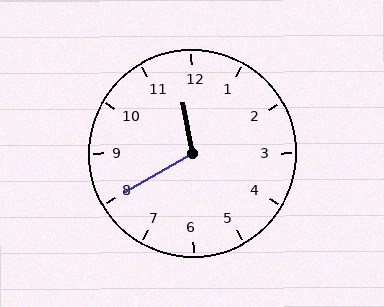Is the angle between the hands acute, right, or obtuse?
It is obtuse.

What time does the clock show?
11:40.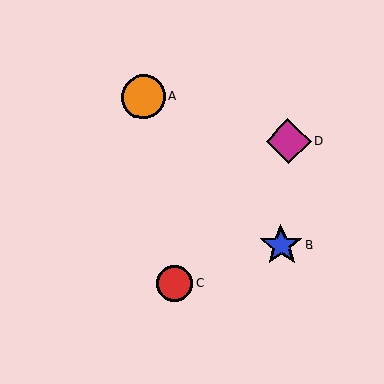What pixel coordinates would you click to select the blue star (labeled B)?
Click at (281, 246) to select the blue star B.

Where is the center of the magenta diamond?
The center of the magenta diamond is at (288, 141).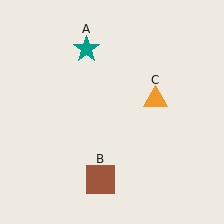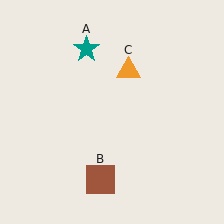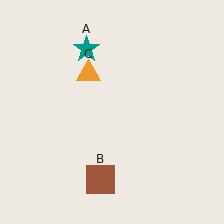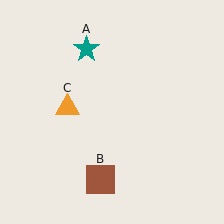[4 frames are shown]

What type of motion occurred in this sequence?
The orange triangle (object C) rotated counterclockwise around the center of the scene.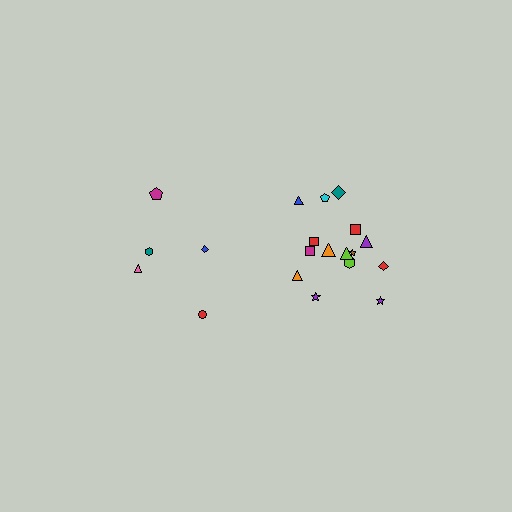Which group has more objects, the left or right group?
The right group.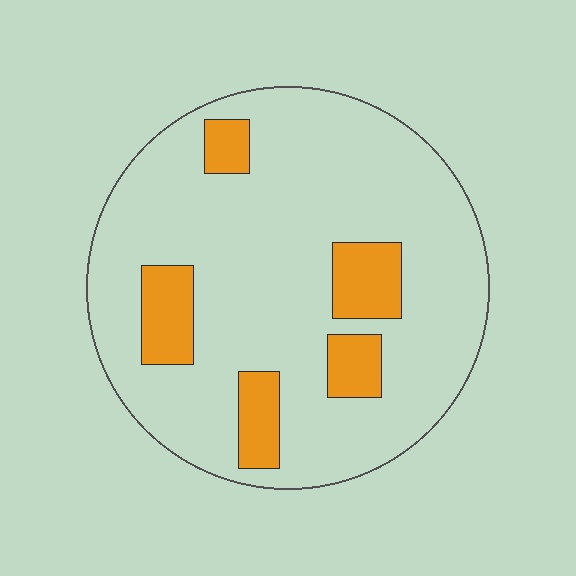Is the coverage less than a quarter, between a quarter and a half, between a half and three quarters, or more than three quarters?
Less than a quarter.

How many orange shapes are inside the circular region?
5.